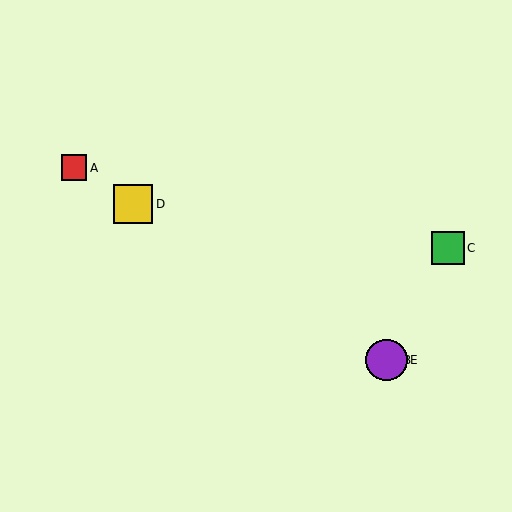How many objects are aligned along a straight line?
4 objects (A, B, D, E) are aligned along a straight line.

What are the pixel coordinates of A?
Object A is at (74, 168).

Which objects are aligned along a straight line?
Objects A, B, D, E are aligned along a straight line.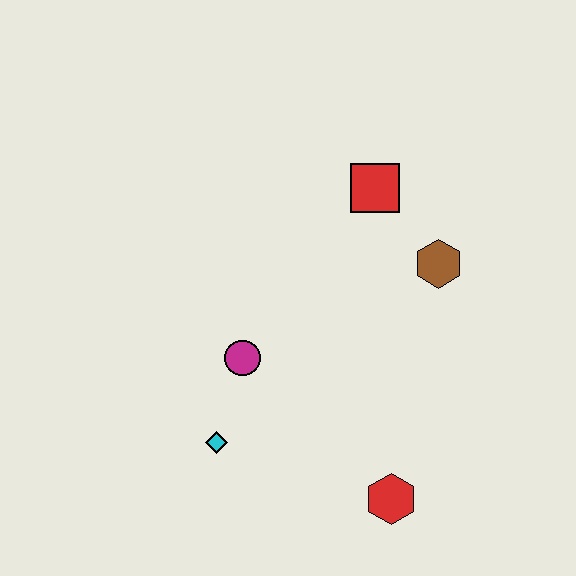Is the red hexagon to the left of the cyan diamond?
No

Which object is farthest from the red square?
The red hexagon is farthest from the red square.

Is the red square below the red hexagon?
No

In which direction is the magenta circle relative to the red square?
The magenta circle is below the red square.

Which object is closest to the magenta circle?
The cyan diamond is closest to the magenta circle.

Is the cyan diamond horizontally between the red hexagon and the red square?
No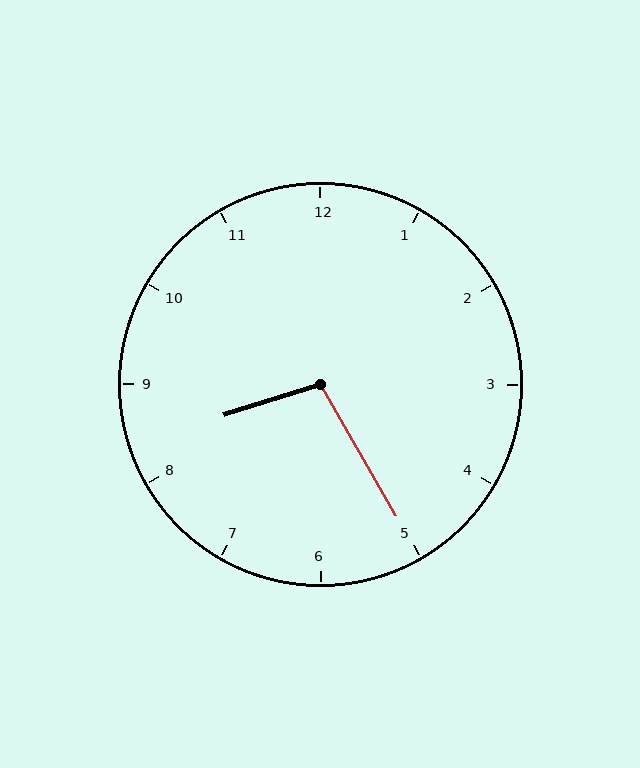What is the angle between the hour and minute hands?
Approximately 102 degrees.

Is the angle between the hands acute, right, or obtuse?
It is obtuse.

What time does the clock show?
8:25.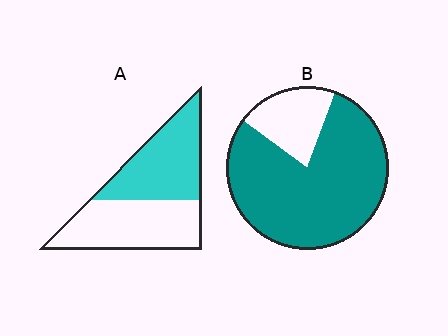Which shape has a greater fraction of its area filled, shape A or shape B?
Shape B.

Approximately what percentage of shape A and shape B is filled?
A is approximately 50% and B is approximately 80%.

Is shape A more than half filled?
Roughly half.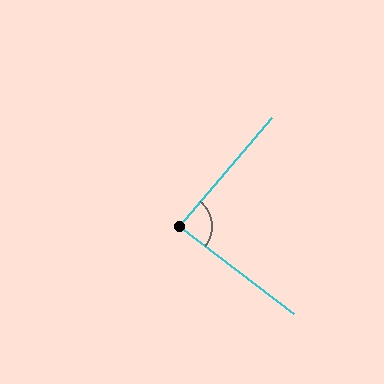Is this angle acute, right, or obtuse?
It is approximately a right angle.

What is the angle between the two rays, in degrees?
Approximately 87 degrees.